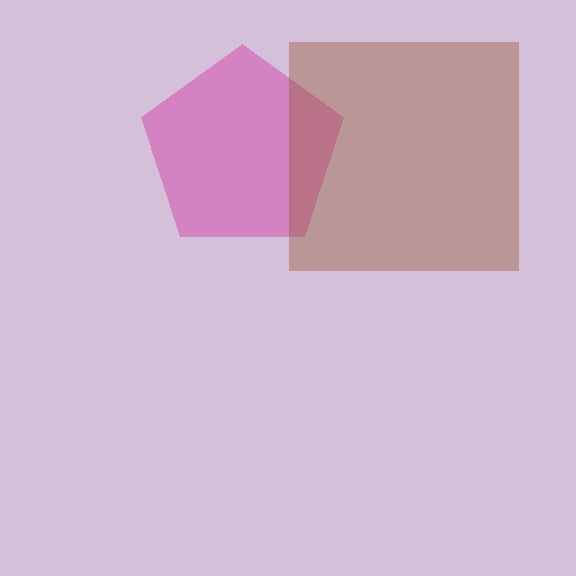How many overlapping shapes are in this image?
There are 2 overlapping shapes in the image.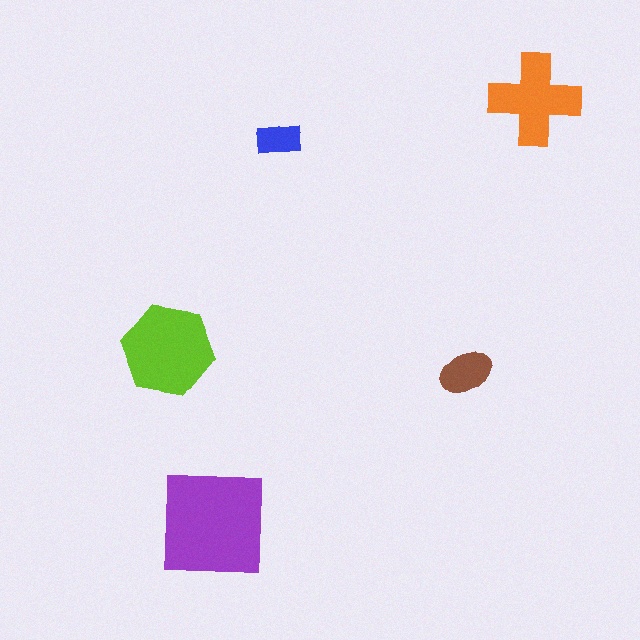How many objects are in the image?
There are 5 objects in the image.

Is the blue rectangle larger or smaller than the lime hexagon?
Smaller.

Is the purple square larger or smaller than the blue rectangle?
Larger.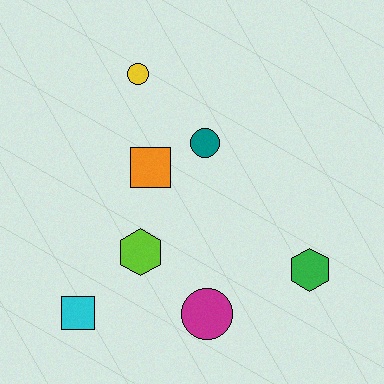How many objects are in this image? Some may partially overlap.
There are 7 objects.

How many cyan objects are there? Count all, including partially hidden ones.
There is 1 cyan object.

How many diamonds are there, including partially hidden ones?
There are no diamonds.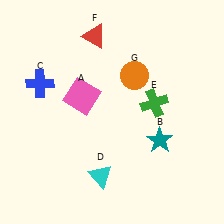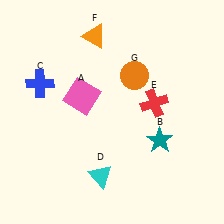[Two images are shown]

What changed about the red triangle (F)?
In Image 1, F is red. In Image 2, it changed to orange.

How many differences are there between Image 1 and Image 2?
There are 2 differences between the two images.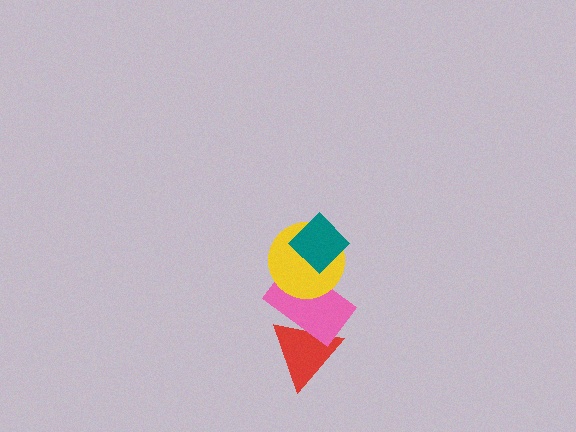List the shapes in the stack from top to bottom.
From top to bottom: the teal diamond, the yellow circle, the pink rectangle, the red triangle.